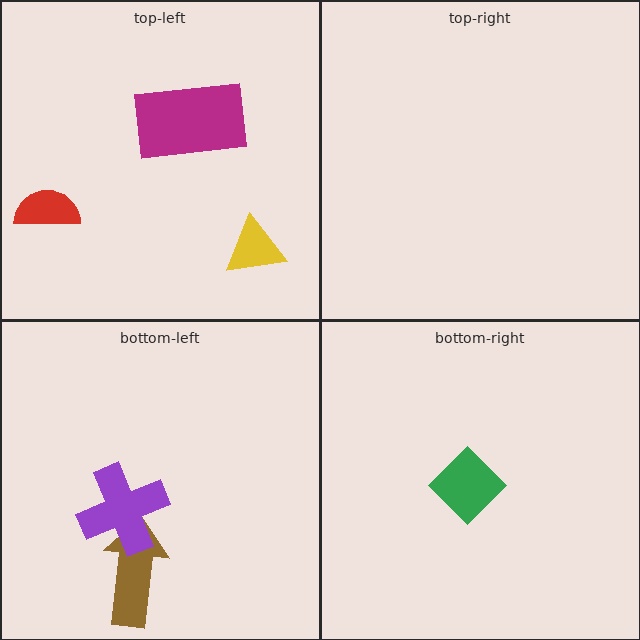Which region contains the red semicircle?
The top-left region.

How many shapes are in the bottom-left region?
2.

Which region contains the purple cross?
The bottom-left region.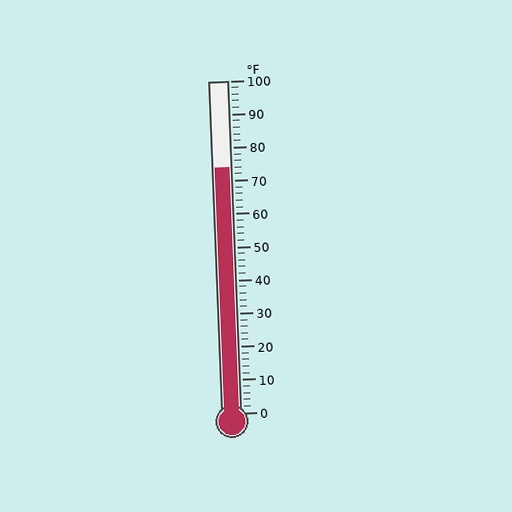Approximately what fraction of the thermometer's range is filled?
The thermometer is filled to approximately 75% of its range.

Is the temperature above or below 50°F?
The temperature is above 50°F.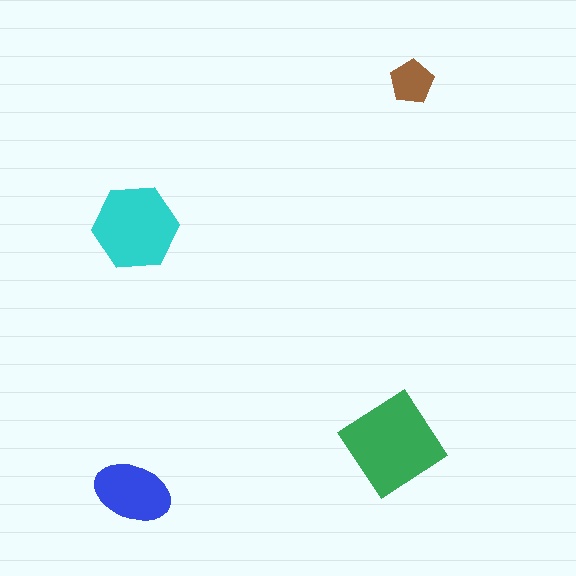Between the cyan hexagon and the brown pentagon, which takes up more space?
The cyan hexagon.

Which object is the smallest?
The brown pentagon.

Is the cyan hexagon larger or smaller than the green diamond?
Smaller.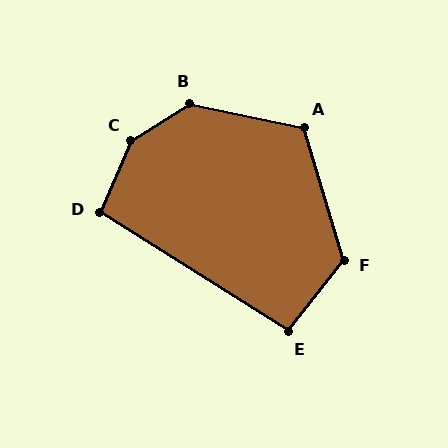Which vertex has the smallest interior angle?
E, at approximately 96 degrees.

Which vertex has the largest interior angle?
C, at approximately 146 degrees.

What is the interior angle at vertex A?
Approximately 119 degrees (obtuse).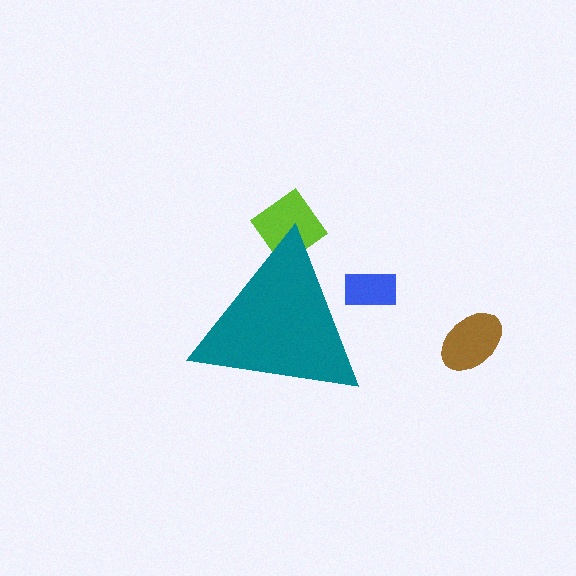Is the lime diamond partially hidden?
Yes, the lime diamond is partially hidden behind the teal triangle.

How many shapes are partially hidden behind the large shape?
2 shapes are partially hidden.